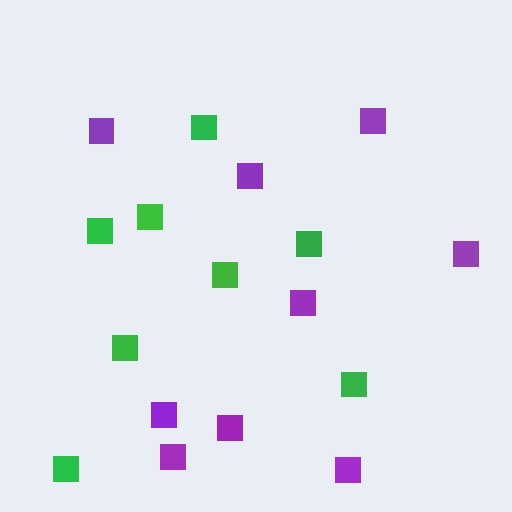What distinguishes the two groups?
There are 2 groups: one group of green squares (8) and one group of purple squares (9).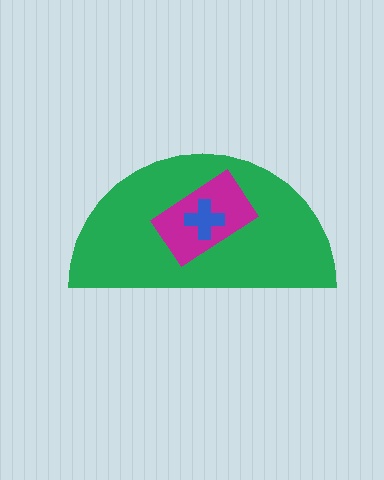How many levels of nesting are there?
3.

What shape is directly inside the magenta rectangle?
The blue cross.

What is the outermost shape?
The green semicircle.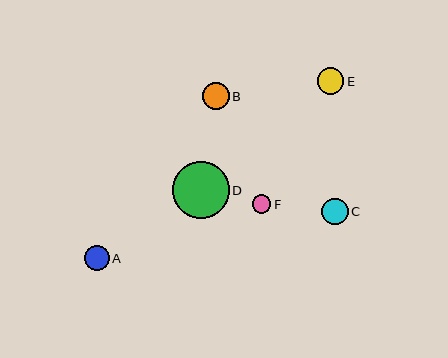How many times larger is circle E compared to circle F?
Circle E is approximately 1.4 times the size of circle F.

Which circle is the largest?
Circle D is the largest with a size of approximately 57 pixels.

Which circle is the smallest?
Circle F is the smallest with a size of approximately 19 pixels.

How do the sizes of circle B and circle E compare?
Circle B and circle E are approximately the same size.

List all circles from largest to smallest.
From largest to smallest: D, B, E, C, A, F.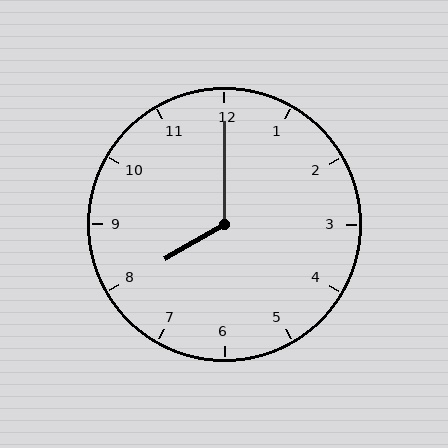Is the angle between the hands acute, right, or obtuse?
It is obtuse.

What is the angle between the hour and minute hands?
Approximately 120 degrees.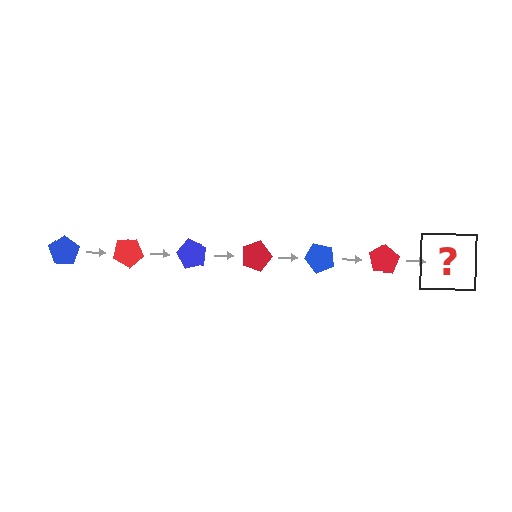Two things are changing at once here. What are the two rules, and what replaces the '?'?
The two rules are that it rotates 30 degrees each step and the color cycles through blue and red. The '?' should be a blue pentagon, rotated 180 degrees from the start.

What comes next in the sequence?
The next element should be a blue pentagon, rotated 180 degrees from the start.